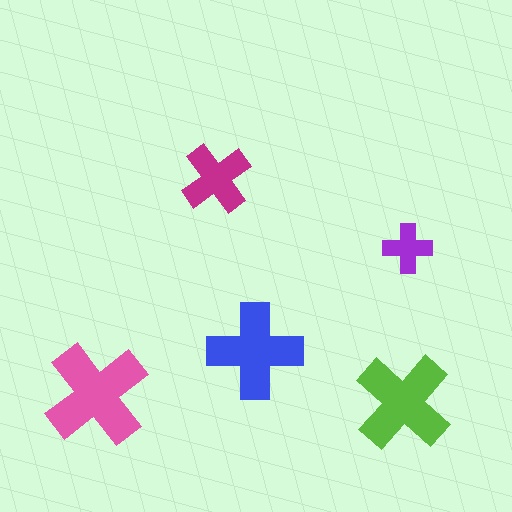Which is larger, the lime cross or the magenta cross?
The lime one.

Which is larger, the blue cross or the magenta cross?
The blue one.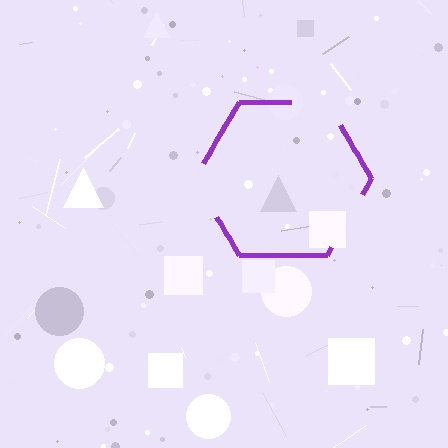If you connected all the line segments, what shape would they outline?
They would outline a hexagon.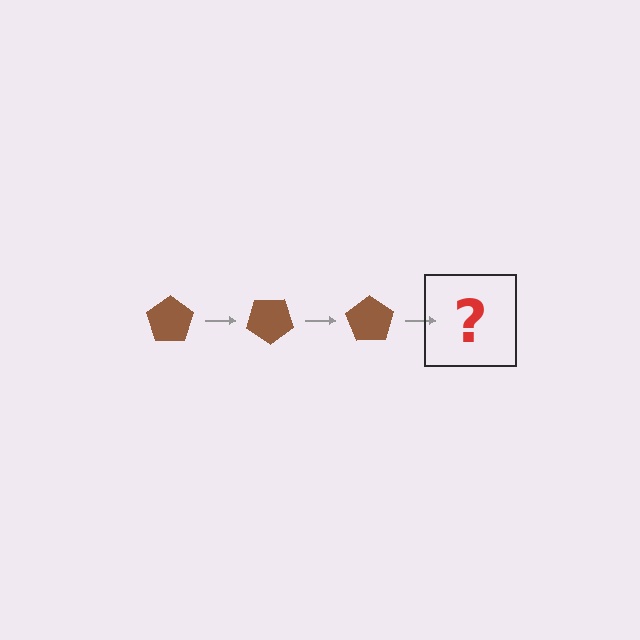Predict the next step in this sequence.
The next step is a brown pentagon rotated 105 degrees.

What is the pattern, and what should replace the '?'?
The pattern is that the pentagon rotates 35 degrees each step. The '?' should be a brown pentagon rotated 105 degrees.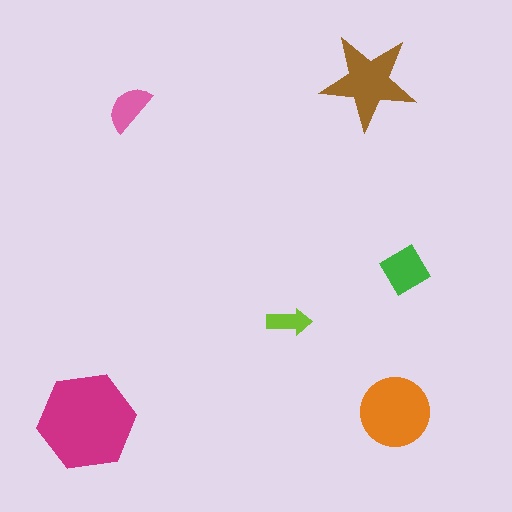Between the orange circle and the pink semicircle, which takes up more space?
The orange circle.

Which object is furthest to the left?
The magenta hexagon is leftmost.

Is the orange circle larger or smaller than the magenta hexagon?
Smaller.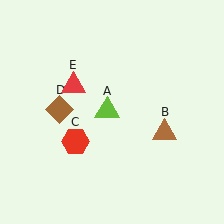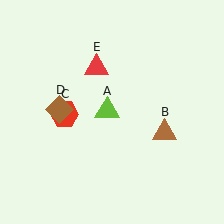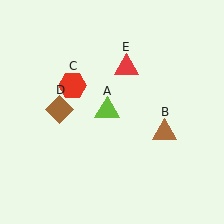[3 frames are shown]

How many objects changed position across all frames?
2 objects changed position: red hexagon (object C), red triangle (object E).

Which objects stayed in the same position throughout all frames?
Lime triangle (object A) and brown triangle (object B) and brown diamond (object D) remained stationary.